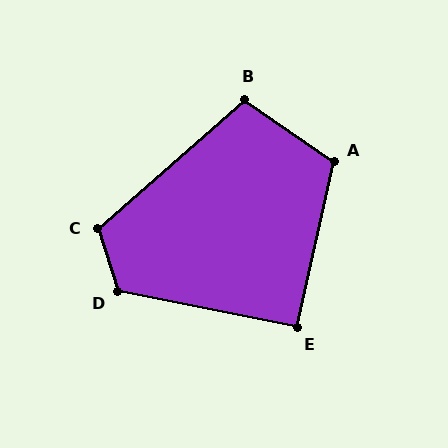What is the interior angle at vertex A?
Approximately 112 degrees (obtuse).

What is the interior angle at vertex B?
Approximately 104 degrees (obtuse).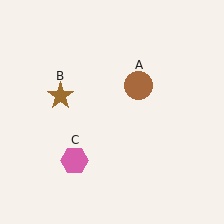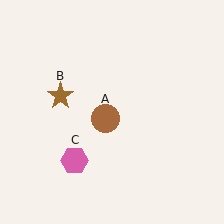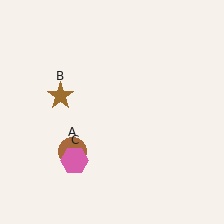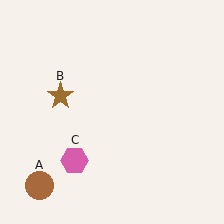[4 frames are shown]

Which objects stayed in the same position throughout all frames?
Brown star (object B) and pink hexagon (object C) remained stationary.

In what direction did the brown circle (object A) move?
The brown circle (object A) moved down and to the left.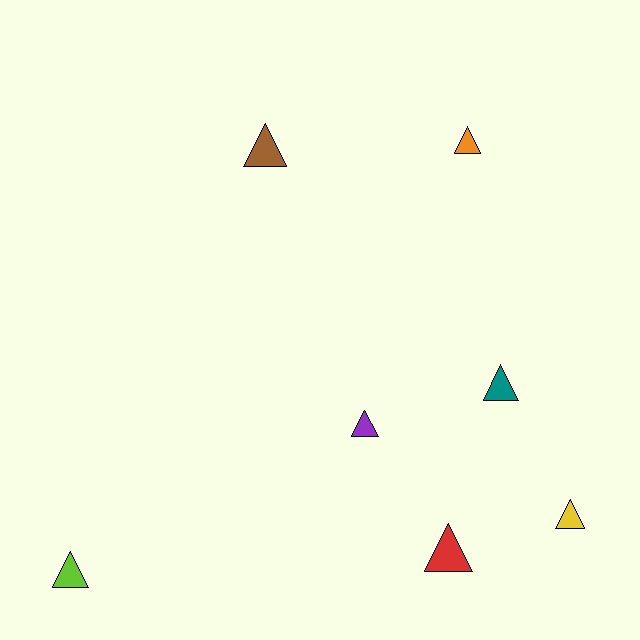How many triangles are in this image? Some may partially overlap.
There are 7 triangles.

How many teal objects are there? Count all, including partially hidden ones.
There is 1 teal object.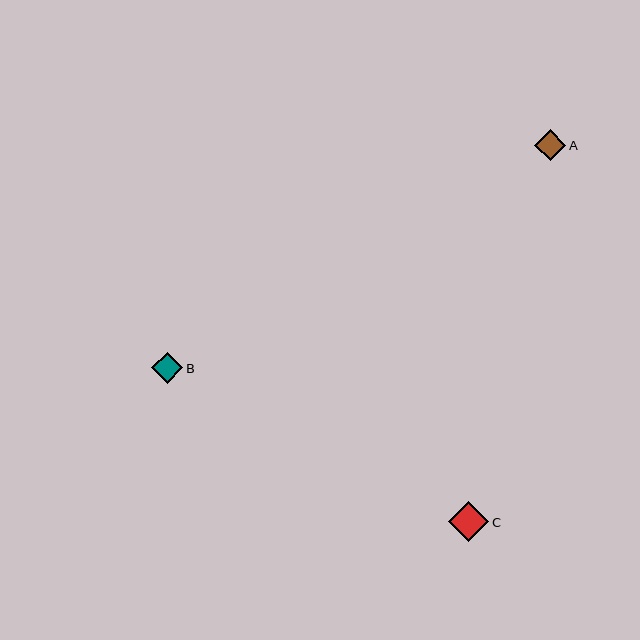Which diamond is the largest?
Diamond C is the largest with a size of approximately 40 pixels.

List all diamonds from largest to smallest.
From largest to smallest: C, B, A.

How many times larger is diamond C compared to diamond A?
Diamond C is approximately 1.3 times the size of diamond A.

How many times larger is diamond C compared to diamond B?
Diamond C is approximately 1.3 times the size of diamond B.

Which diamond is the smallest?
Diamond A is the smallest with a size of approximately 31 pixels.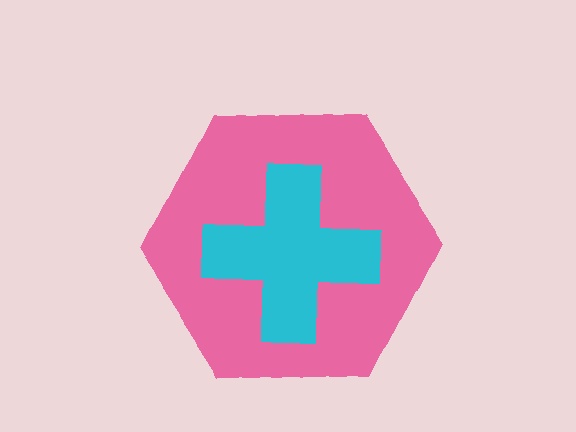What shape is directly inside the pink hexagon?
The cyan cross.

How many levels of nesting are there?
2.